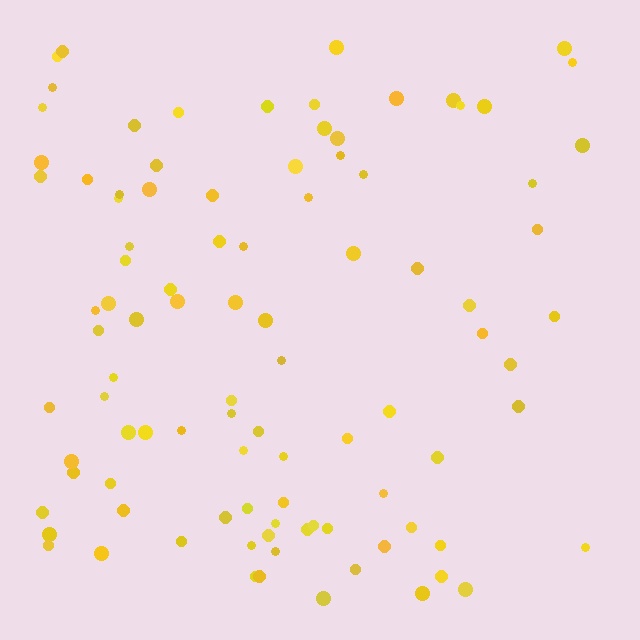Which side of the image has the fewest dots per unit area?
The right.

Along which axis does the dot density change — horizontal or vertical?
Horizontal.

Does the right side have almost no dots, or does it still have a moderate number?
Still a moderate number, just noticeably fewer than the left.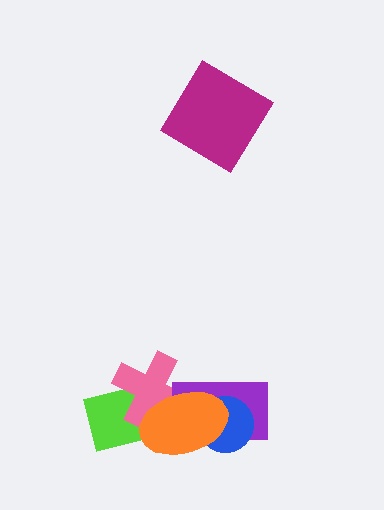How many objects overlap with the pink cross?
3 objects overlap with the pink cross.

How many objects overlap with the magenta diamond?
0 objects overlap with the magenta diamond.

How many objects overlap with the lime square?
2 objects overlap with the lime square.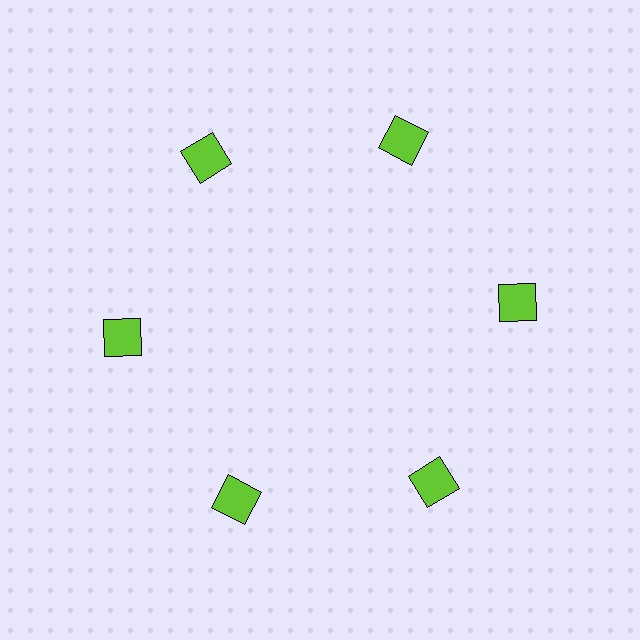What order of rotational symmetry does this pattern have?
This pattern has 6-fold rotational symmetry.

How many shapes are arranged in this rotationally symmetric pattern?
There are 6 shapes, arranged in 6 groups of 1.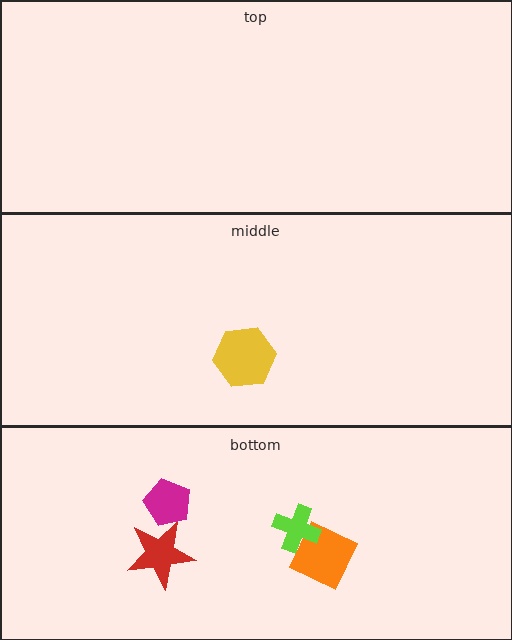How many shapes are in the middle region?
1.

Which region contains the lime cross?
The bottom region.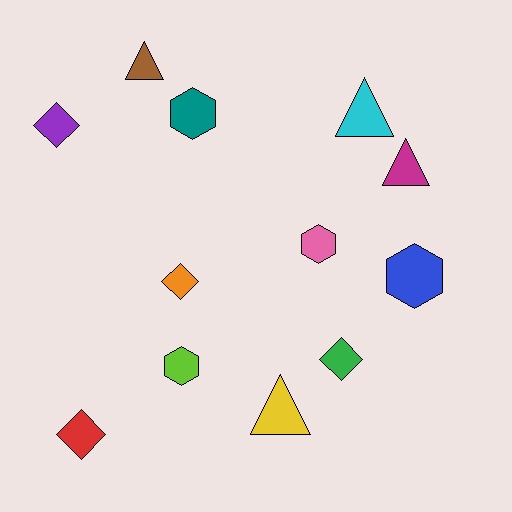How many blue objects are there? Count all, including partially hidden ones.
There is 1 blue object.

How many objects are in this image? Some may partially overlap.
There are 12 objects.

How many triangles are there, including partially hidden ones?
There are 4 triangles.